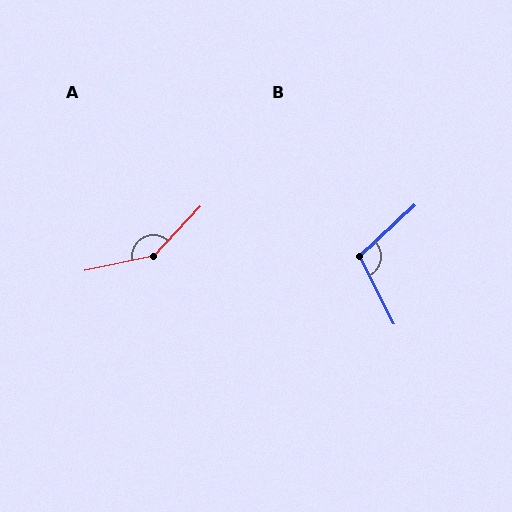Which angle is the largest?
A, at approximately 145 degrees.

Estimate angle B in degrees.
Approximately 106 degrees.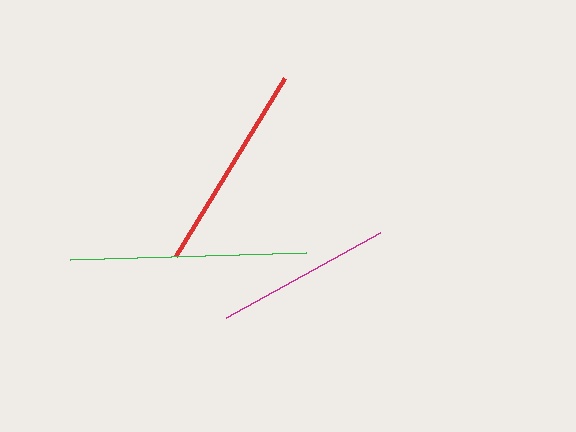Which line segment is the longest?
The green line is the longest at approximately 236 pixels.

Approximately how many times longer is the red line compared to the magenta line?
The red line is approximately 1.2 times the length of the magenta line.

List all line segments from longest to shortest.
From longest to shortest: green, red, magenta.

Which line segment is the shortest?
The magenta line is the shortest at approximately 175 pixels.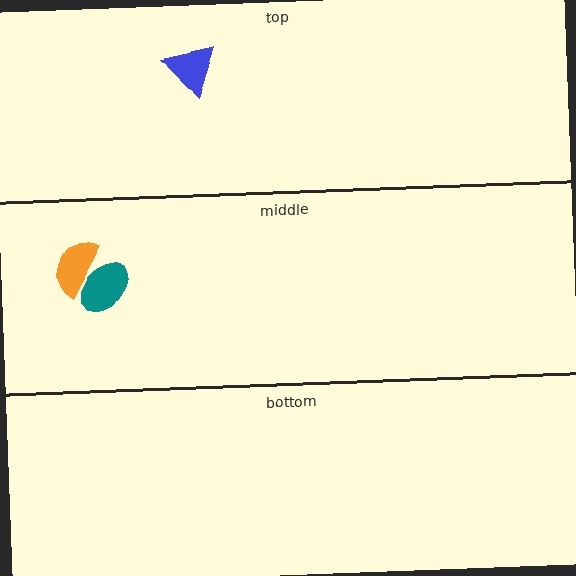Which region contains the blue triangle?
The top region.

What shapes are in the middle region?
The teal ellipse, the orange semicircle.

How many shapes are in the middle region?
2.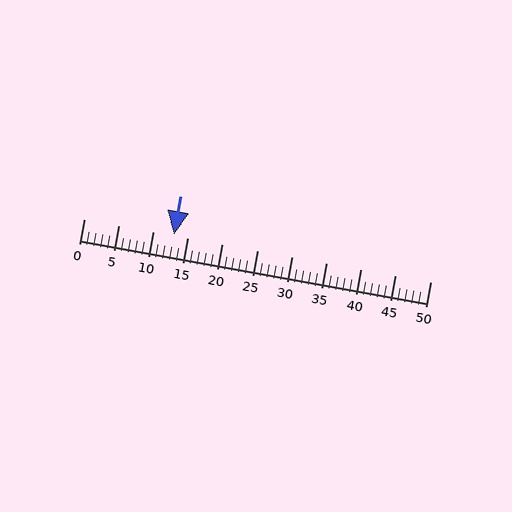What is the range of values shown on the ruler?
The ruler shows values from 0 to 50.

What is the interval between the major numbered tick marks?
The major tick marks are spaced 5 units apart.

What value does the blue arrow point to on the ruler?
The blue arrow points to approximately 13.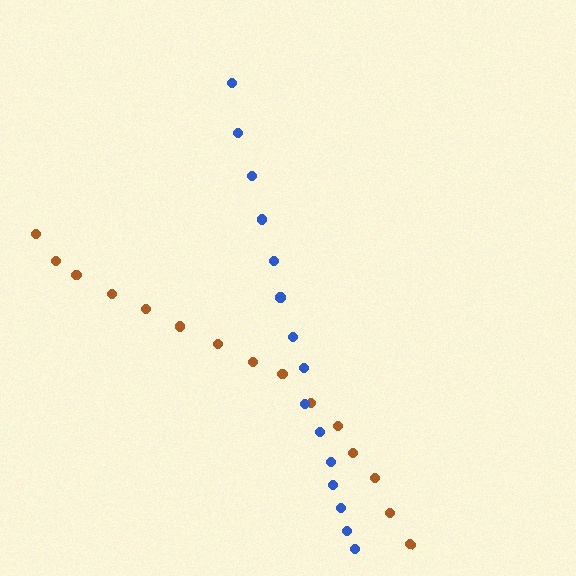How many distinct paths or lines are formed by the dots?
There are 2 distinct paths.